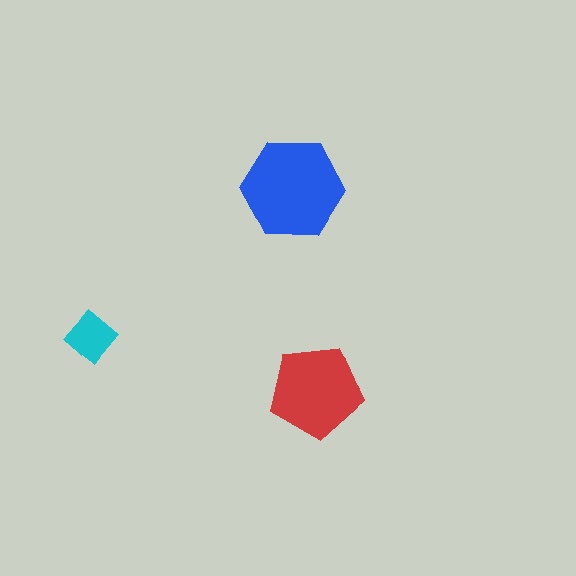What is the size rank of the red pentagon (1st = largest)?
2nd.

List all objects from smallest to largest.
The cyan diamond, the red pentagon, the blue hexagon.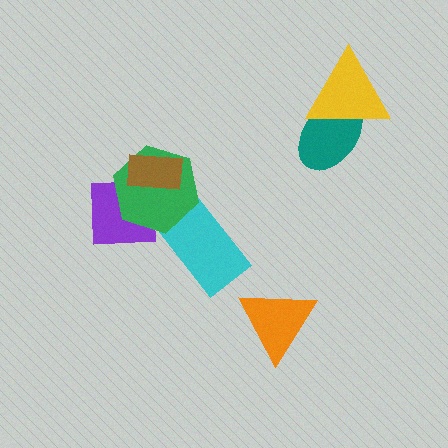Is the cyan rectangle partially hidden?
Yes, it is partially covered by another shape.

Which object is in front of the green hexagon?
The brown rectangle is in front of the green hexagon.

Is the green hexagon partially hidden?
Yes, it is partially covered by another shape.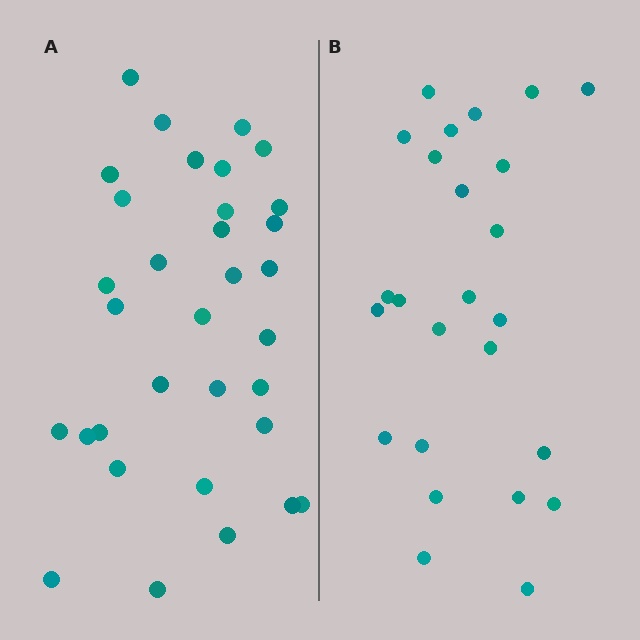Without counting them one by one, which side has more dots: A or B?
Region A (the left region) has more dots.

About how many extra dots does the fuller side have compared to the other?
Region A has roughly 8 or so more dots than region B.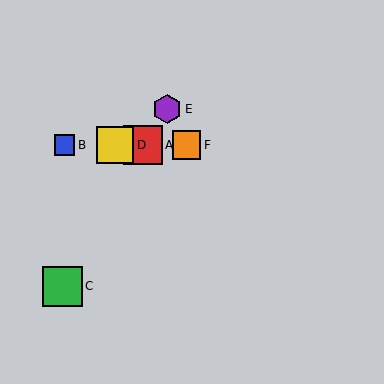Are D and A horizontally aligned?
Yes, both are at y≈145.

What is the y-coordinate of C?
Object C is at y≈286.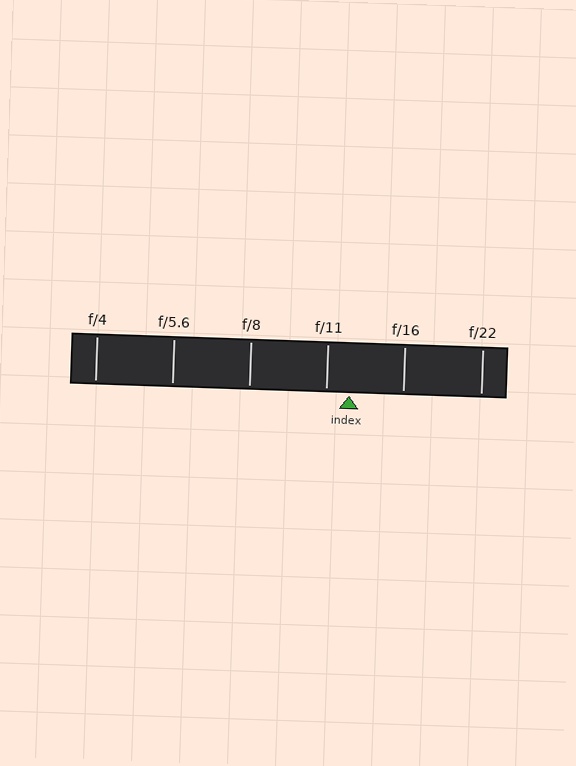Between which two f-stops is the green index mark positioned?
The index mark is between f/11 and f/16.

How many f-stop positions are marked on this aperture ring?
There are 6 f-stop positions marked.